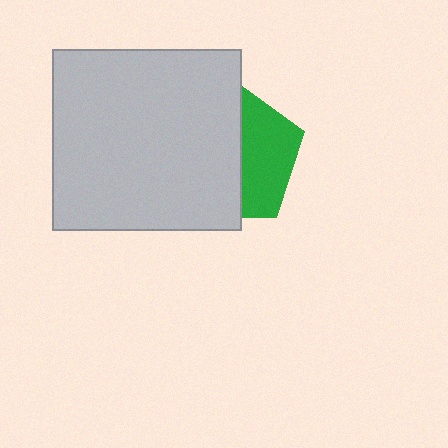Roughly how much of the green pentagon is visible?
A small part of it is visible (roughly 40%).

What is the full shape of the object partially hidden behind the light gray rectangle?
The partially hidden object is a green pentagon.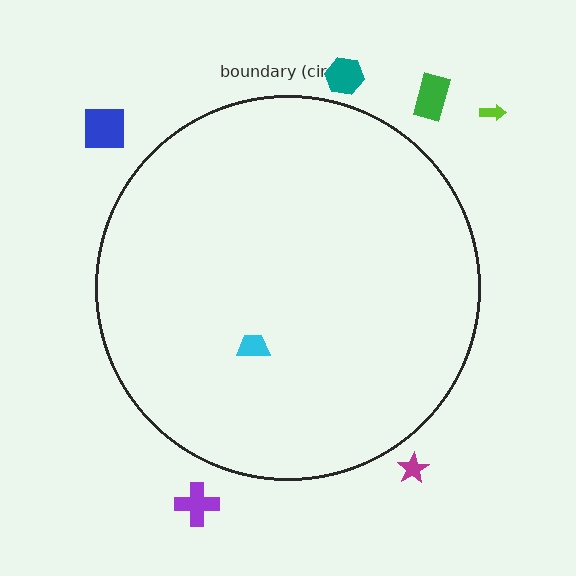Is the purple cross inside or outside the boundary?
Outside.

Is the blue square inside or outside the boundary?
Outside.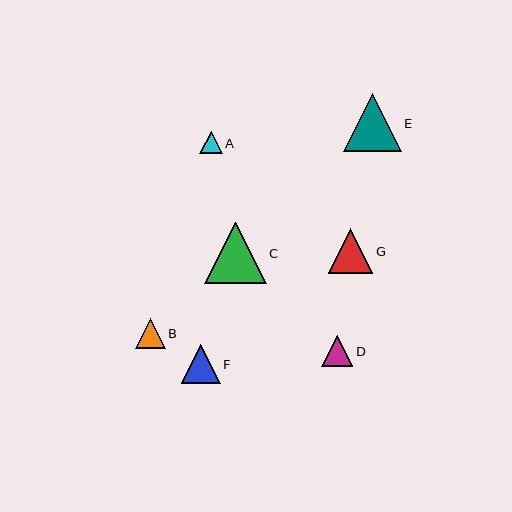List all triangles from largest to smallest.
From largest to smallest: C, E, G, F, D, B, A.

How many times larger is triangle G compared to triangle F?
Triangle G is approximately 1.1 times the size of triangle F.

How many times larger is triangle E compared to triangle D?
Triangle E is approximately 1.8 times the size of triangle D.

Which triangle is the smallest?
Triangle A is the smallest with a size of approximately 22 pixels.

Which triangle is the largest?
Triangle C is the largest with a size of approximately 61 pixels.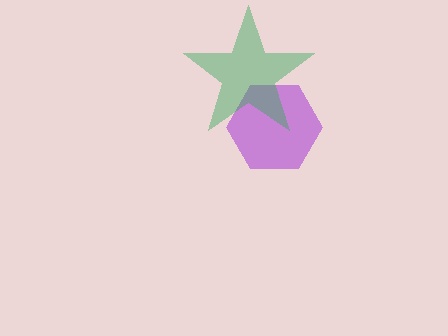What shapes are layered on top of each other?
The layered shapes are: a purple hexagon, a green star.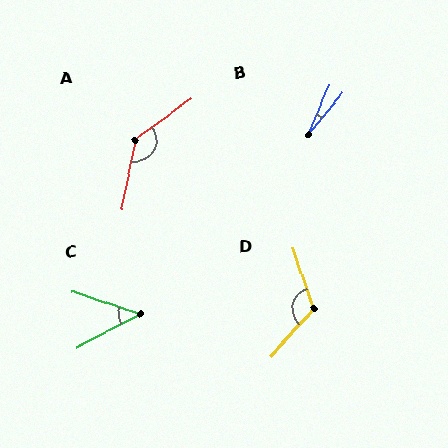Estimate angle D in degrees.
Approximately 119 degrees.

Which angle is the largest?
A, at approximately 137 degrees.